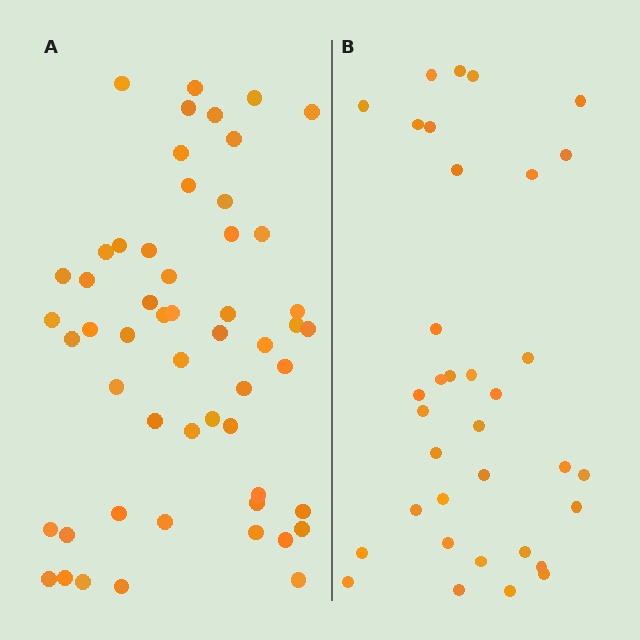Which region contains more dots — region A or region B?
Region A (the left region) has more dots.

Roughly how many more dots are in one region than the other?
Region A has approximately 20 more dots than region B.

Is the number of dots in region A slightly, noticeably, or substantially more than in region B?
Region A has substantially more. The ratio is roughly 1.5 to 1.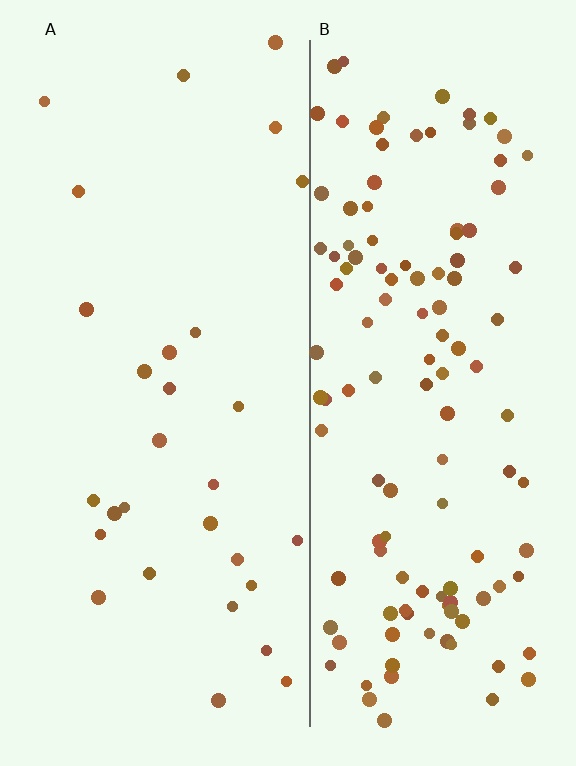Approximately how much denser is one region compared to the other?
Approximately 4.3× — region B over region A.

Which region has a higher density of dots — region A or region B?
B (the right).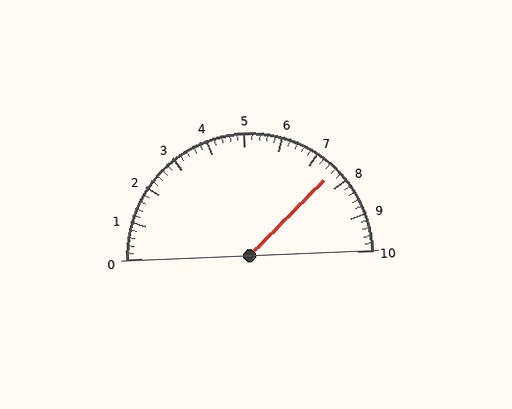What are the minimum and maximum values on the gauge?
The gauge ranges from 0 to 10.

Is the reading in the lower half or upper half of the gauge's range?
The reading is in the upper half of the range (0 to 10).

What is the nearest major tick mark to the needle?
The nearest major tick mark is 8.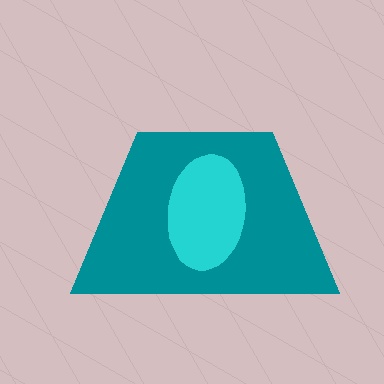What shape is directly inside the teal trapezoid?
The cyan ellipse.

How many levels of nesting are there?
2.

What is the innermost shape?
The cyan ellipse.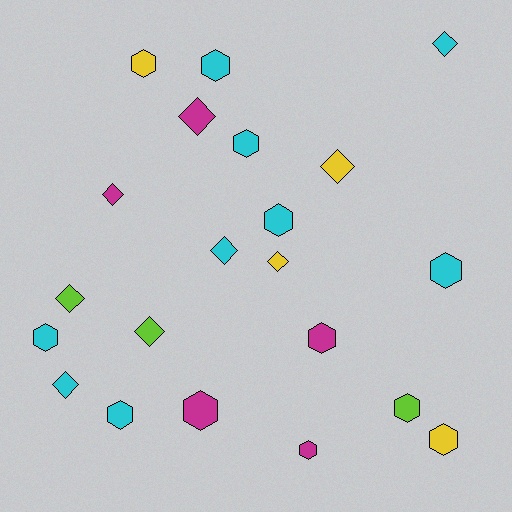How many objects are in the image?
There are 21 objects.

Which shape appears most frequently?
Hexagon, with 12 objects.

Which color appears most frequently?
Cyan, with 9 objects.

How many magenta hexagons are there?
There are 3 magenta hexagons.